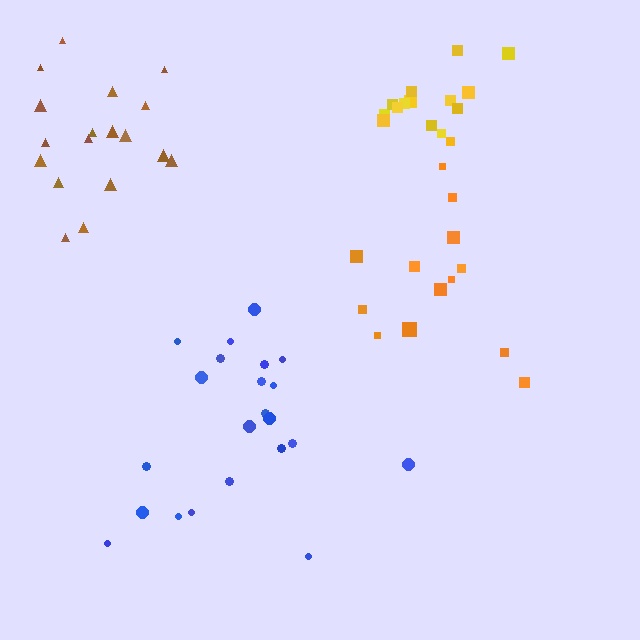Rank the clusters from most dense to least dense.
yellow, blue, orange, brown.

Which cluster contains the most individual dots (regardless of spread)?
Blue (22).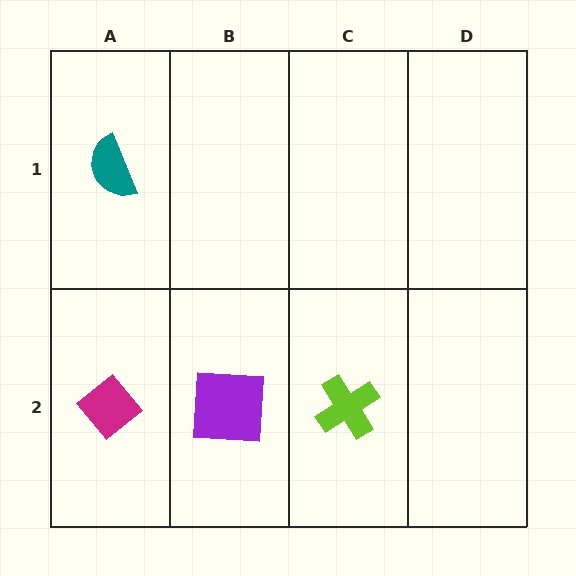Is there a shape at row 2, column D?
No, that cell is empty.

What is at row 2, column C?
A lime cross.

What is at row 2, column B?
A purple square.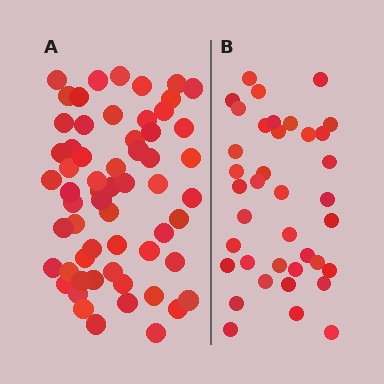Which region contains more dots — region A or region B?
Region A (the left region) has more dots.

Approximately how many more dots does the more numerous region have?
Region A has approximately 20 more dots than region B.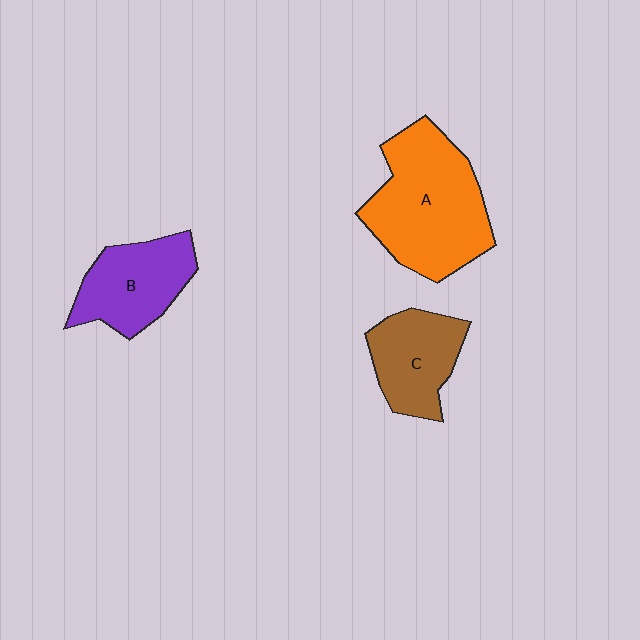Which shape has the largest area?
Shape A (orange).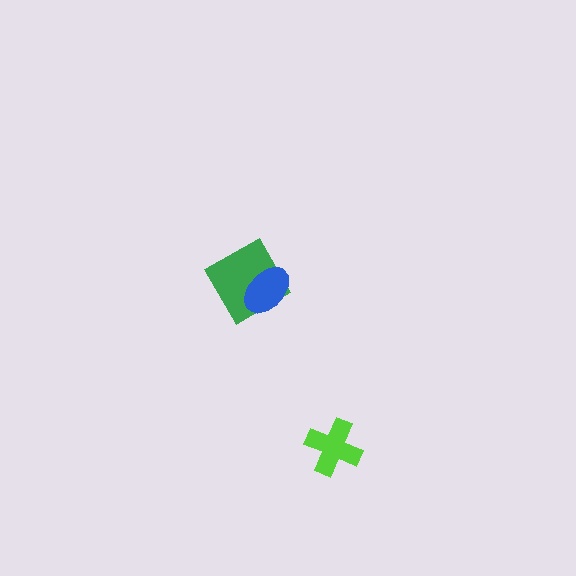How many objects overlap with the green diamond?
1 object overlaps with the green diamond.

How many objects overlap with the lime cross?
0 objects overlap with the lime cross.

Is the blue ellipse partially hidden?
No, no other shape covers it.